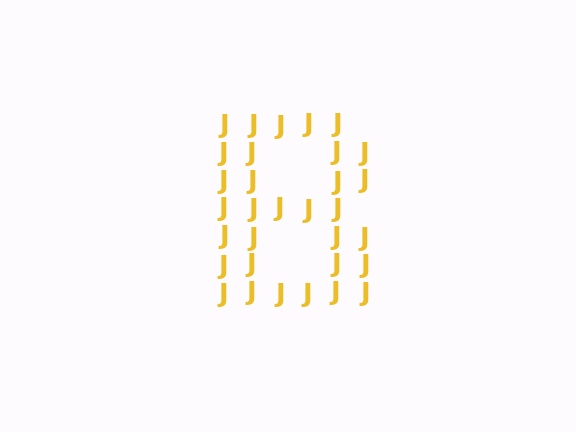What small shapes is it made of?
It is made of small letter J's.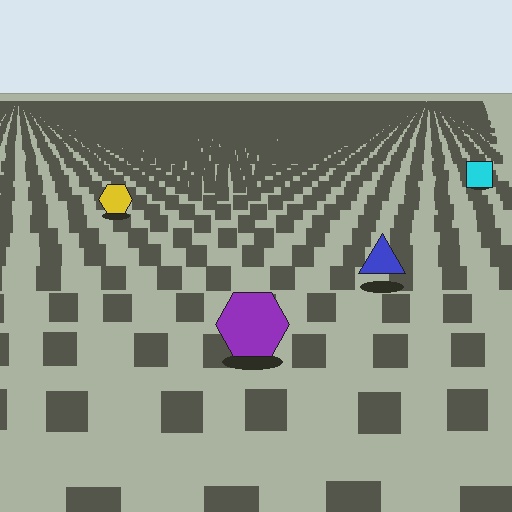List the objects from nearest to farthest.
From nearest to farthest: the purple hexagon, the blue triangle, the yellow hexagon, the cyan square.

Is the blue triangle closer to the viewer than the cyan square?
Yes. The blue triangle is closer — you can tell from the texture gradient: the ground texture is coarser near it.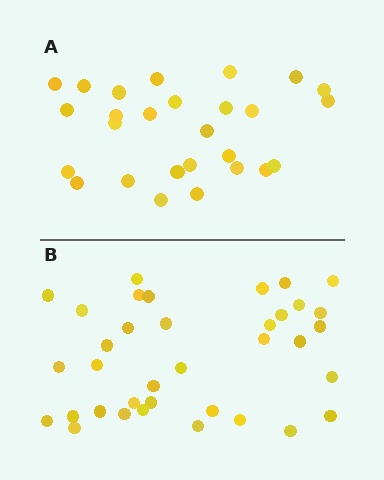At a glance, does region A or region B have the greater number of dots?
Region B (the bottom region) has more dots.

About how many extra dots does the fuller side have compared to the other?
Region B has roughly 8 or so more dots than region A.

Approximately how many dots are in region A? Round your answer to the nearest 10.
About 30 dots. (The exact count is 27, which rounds to 30.)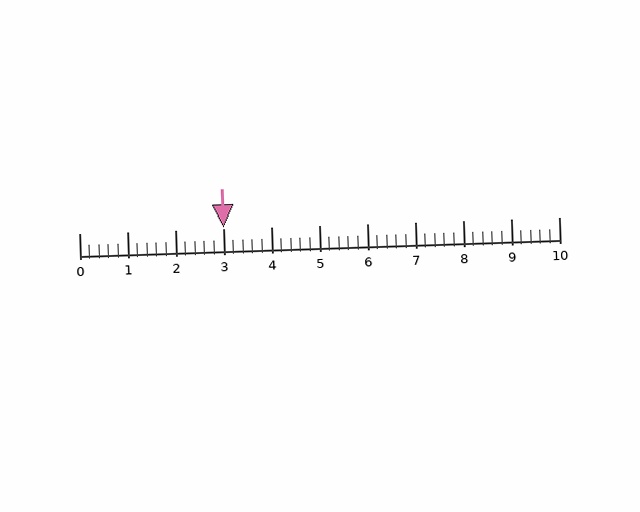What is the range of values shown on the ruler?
The ruler shows values from 0 to 10.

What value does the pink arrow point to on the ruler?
The pink arrow points to approximately 3.0.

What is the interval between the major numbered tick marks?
The major tick marks are spaced 1 units apart.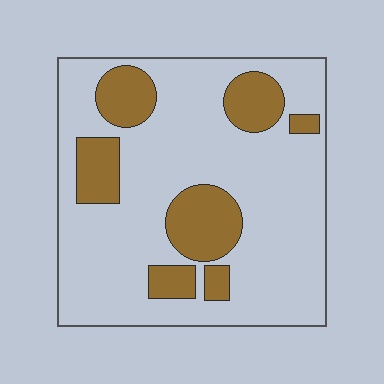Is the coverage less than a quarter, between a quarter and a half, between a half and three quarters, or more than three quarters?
Less than a quarter.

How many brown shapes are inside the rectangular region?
7.